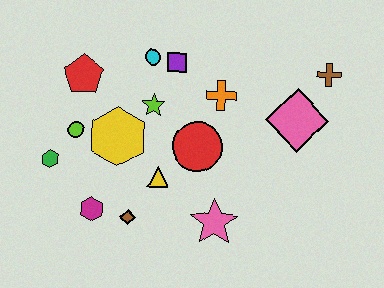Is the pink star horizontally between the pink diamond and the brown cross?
No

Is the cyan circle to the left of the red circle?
Yes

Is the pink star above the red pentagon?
No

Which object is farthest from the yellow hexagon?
The brown cross is farthest from the yellow hexagon.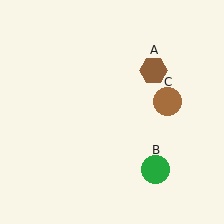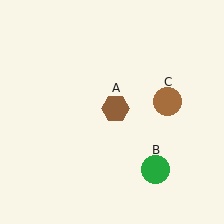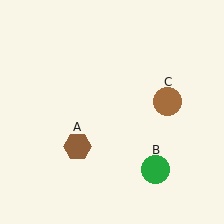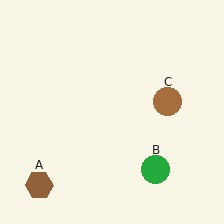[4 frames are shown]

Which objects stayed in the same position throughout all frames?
Green circle (object B) and brown circle (object C) remained stationary.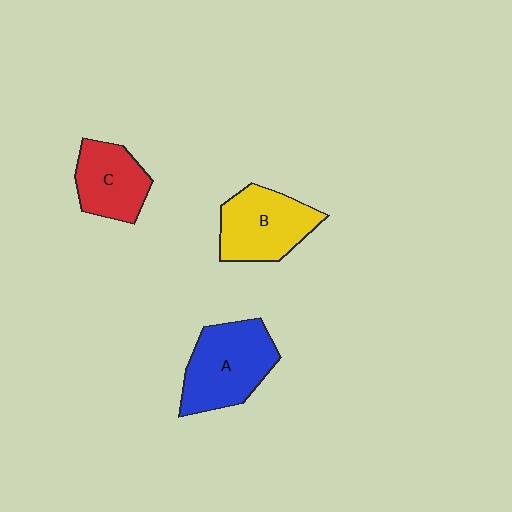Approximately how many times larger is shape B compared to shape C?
Approximately 1.2 times.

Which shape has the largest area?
Shape A (blue).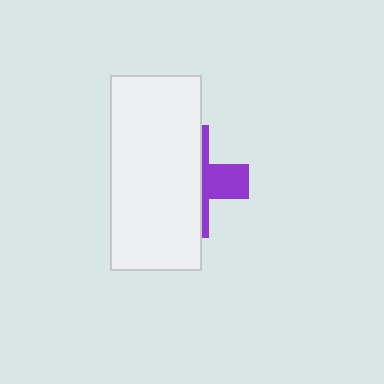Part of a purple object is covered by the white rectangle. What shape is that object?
It is a cross.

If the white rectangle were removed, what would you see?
You would see the complete purple cross.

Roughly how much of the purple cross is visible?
A small part of it is visible (roughly 34%).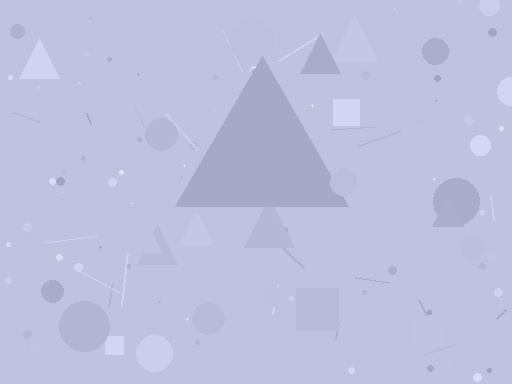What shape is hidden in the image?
A triangle is hidden in the image.